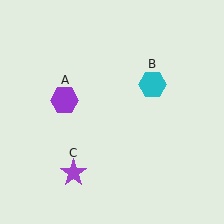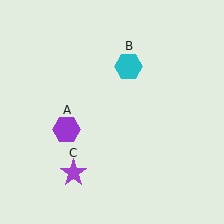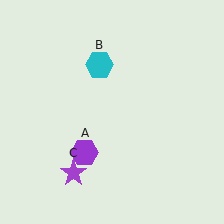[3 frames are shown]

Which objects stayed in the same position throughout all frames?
Purple star (object C) remained stationary.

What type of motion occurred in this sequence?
The purple hexagon (object A), cyan hexagon (object B) rotated counterclockwise around the center of the scene.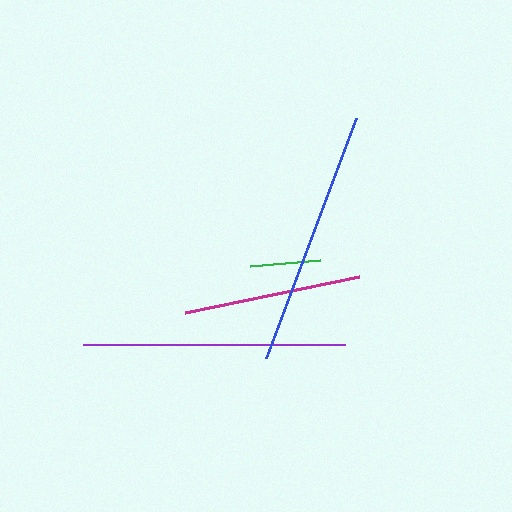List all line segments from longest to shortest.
From longest to shortest: purple, blue, magenta, green.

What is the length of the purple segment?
The purple segment is approximately 262 pixels long.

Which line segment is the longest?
The purple line is the longest at approximately 262 pixels.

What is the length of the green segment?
The green segment is approximately 71 pixels long.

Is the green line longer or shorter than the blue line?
The blue line is longer than the green line.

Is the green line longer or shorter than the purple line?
The purple line is longer than the green line.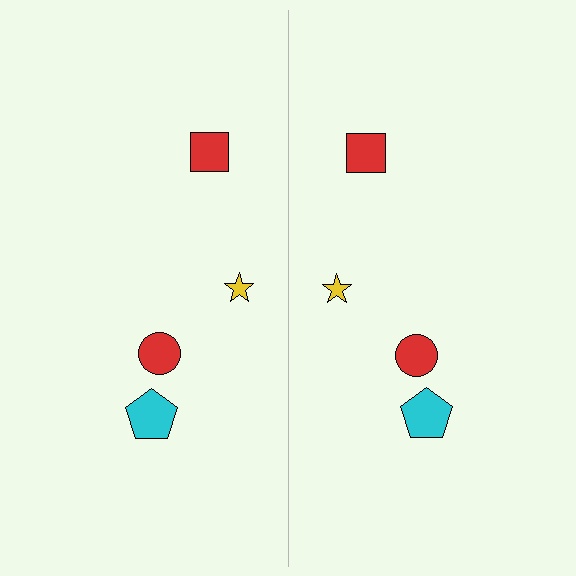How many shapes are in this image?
There are 8 shapes in this image.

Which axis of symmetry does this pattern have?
The pattern has a vertical axis of symmetry running through the center of the image.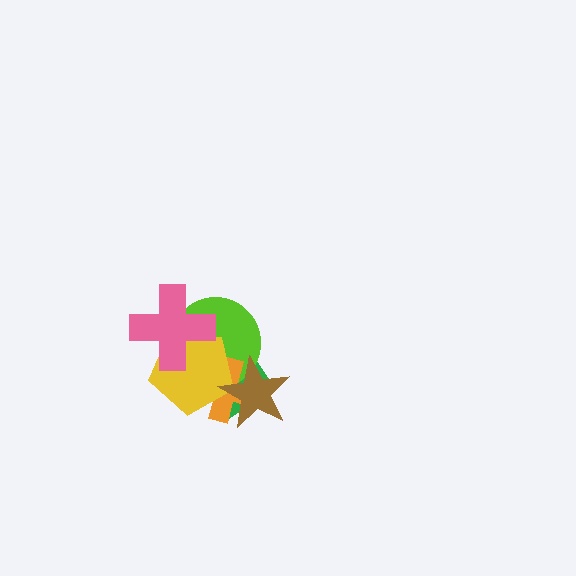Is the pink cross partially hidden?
No, no other shape covers it.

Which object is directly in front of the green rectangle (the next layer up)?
The lime circle is directly in front of the green rectangle.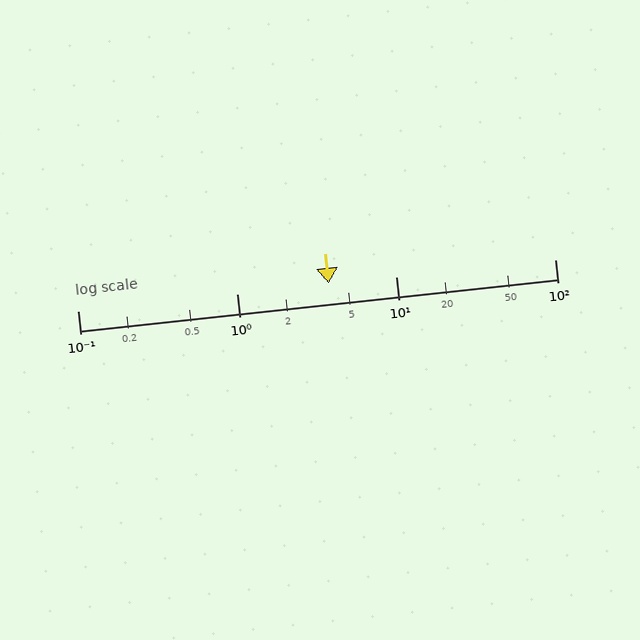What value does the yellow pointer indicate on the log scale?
The pointer indicates approximately 3.8.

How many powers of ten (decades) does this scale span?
The scale spans 3 decades, from 0.1 to 100.